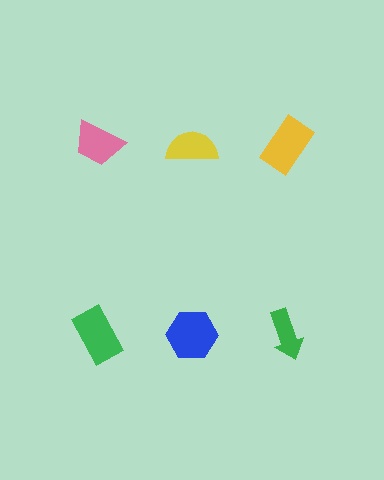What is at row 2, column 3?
A green arrow.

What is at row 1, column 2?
A yellow semicircle.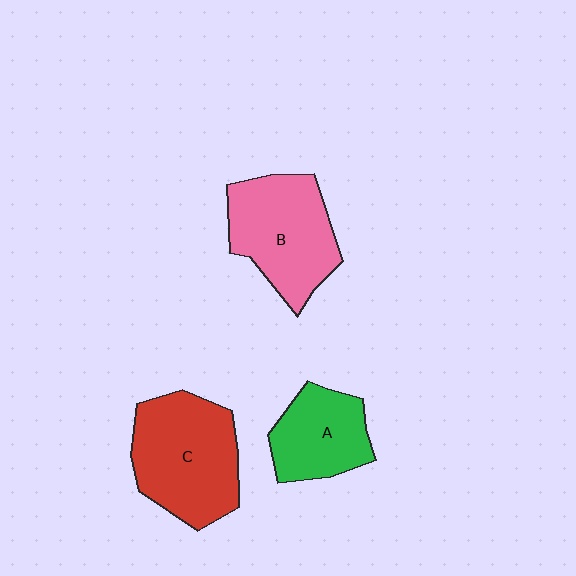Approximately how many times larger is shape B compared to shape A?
Approximately 1.4 times.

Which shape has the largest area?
Shape C (red).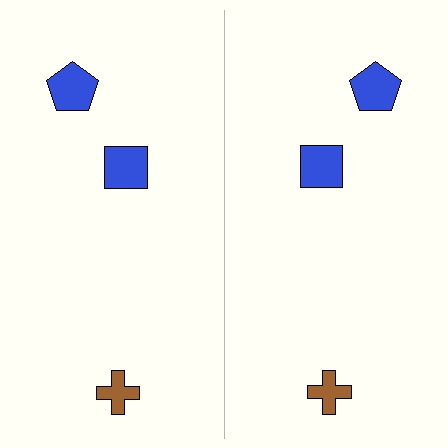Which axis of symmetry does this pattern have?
The pattern has a vertical axis of symmetry running through the center of the image.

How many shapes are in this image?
There are 6 shapes in this image.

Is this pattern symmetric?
Yes, this pattern has bilateral (reflection) symmetry.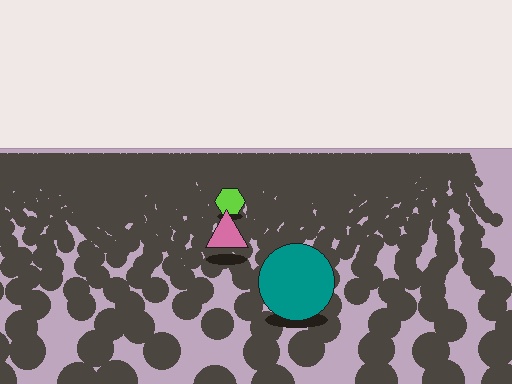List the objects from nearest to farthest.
From nearest to farthest: the teal circle, the pink triangle, the lime hexagon.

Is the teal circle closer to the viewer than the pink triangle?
Yes. The teal circle is closer — you can tell from the texture gradient: the ground texture is coarser near it.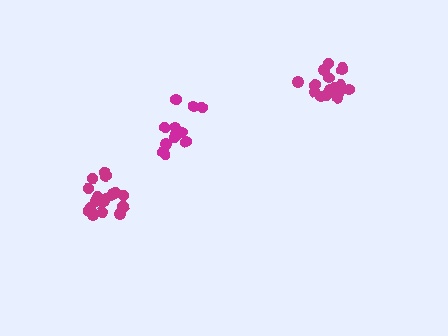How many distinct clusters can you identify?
There are 3 distinct clusters.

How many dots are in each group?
Group 1: 18 dots, Group 2: 14 dots, Group 3: 20 dots (52 total).